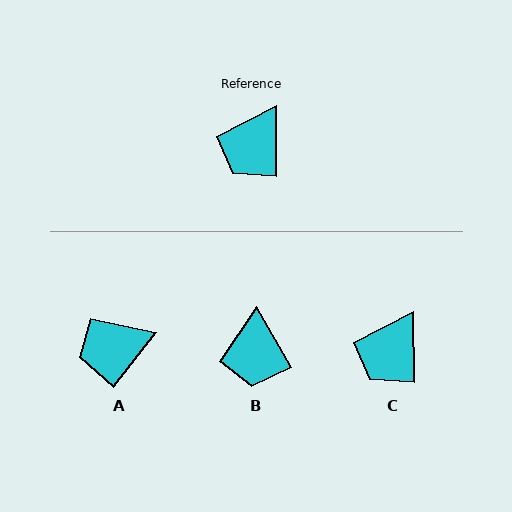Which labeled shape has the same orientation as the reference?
C.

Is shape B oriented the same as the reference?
No, it is off by about 29 degrees.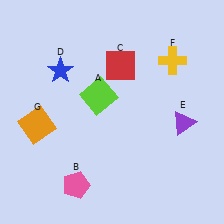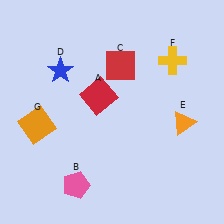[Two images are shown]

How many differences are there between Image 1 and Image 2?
There are 2 differences between the two images.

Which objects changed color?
A changed from lime to red. E changed from purple to orange.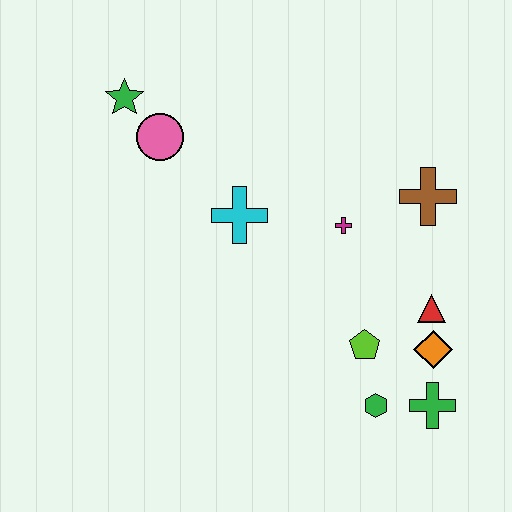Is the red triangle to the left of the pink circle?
No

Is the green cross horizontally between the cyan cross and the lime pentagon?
No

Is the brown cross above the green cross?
Yes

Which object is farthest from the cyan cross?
The green cross is farthest from the cyan cross.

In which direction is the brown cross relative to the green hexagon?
The brown cross is above the green hexagon.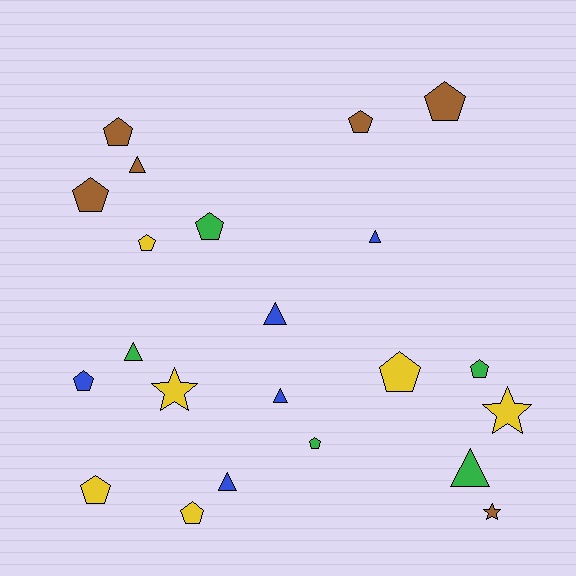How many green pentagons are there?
There are 3 green pentagons.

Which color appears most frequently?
Brown, with 6 objects.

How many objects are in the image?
There are 22 objects.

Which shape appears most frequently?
Pentagon, with 12 objects.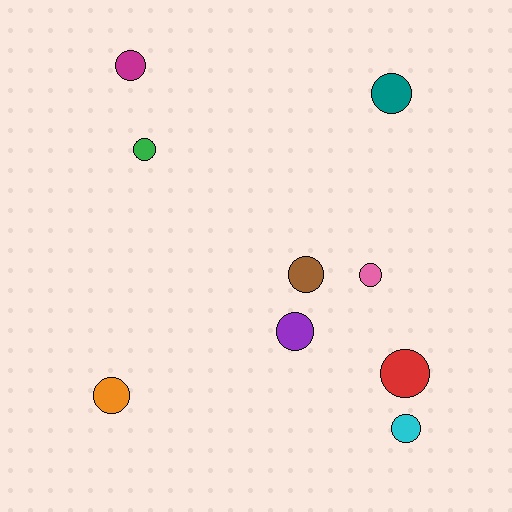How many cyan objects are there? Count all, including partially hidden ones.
There is 1 cyan object.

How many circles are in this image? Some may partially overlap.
There are 9 circles.